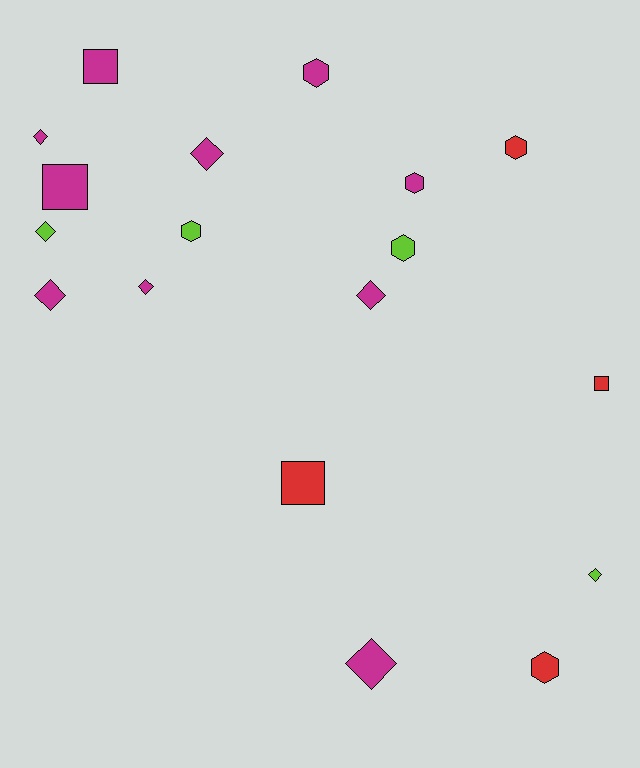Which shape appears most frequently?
Diamond, with 8 objects.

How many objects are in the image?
There are 18 objects.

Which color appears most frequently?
Magenta, with 10 objects.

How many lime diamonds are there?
There are 2 lime diamonds.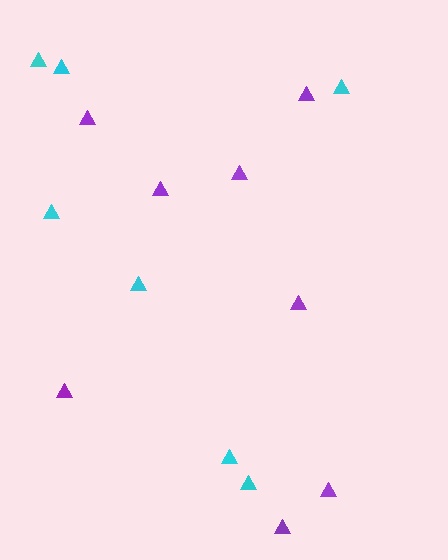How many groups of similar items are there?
There are 2 groups: one group of purple triangles (8) and one group of cyan triangles (7).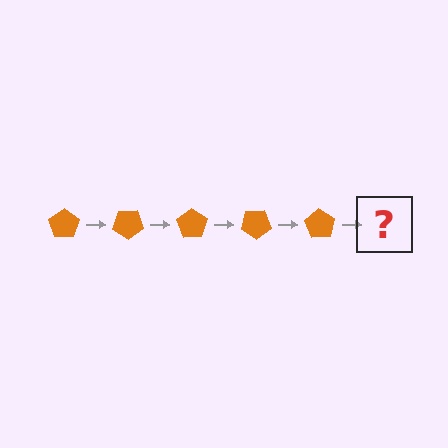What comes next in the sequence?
The next element should be an orange pentagon rotated 175 degrees.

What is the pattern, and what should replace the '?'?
The pattern is that the pentagon rotates 35 degrees each step. The '?' should be an orange pentagon rotated 175 degrees.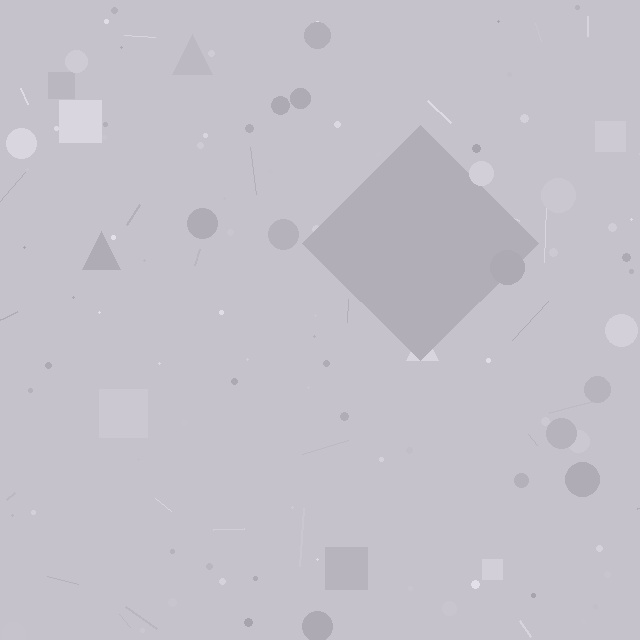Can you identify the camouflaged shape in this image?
The camouflaged shape is a diamond.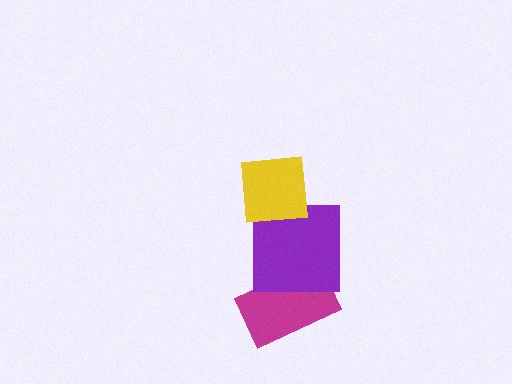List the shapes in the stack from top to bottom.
From top to bottom: the yellow square, the purple square, the magenta rectangle.